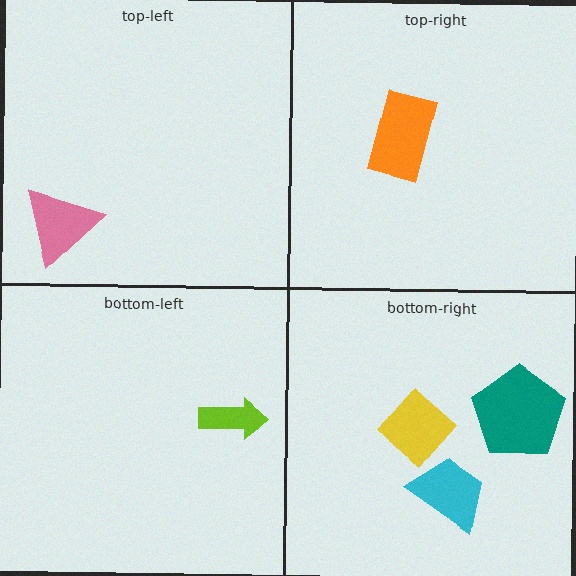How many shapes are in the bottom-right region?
3.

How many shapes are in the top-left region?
1.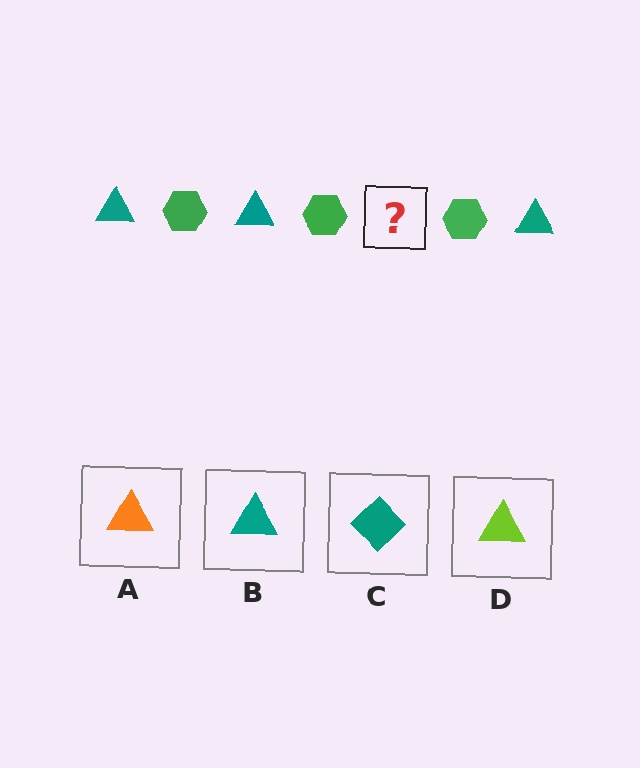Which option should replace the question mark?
Option B.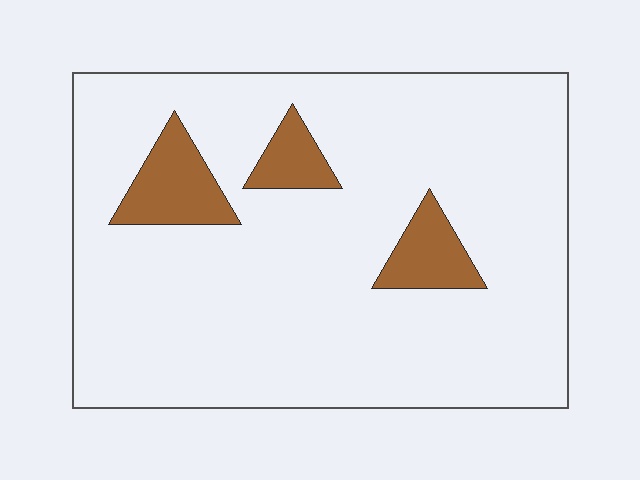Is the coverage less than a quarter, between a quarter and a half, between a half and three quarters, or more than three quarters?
Less than a quarter.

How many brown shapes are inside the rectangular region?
3.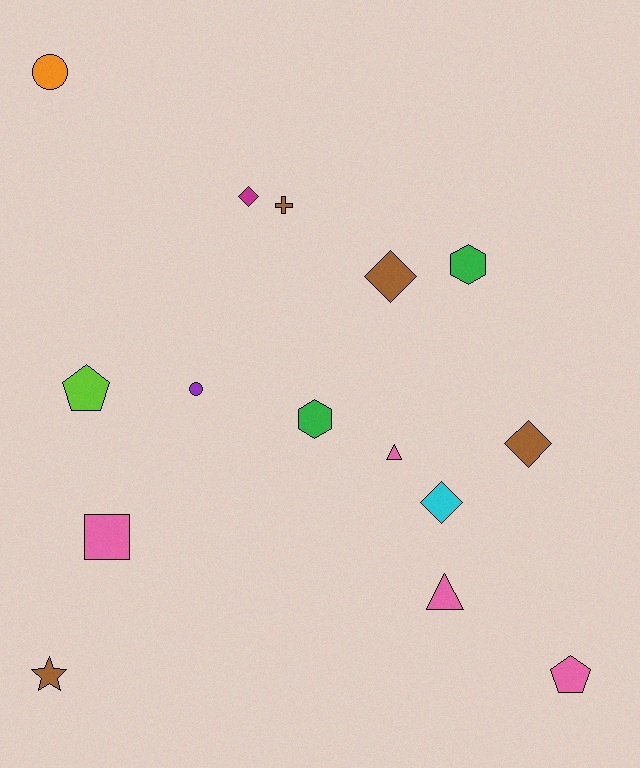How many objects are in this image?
There are 15 objects.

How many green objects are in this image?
There are 2 green objects.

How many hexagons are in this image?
There are 2 hexagons.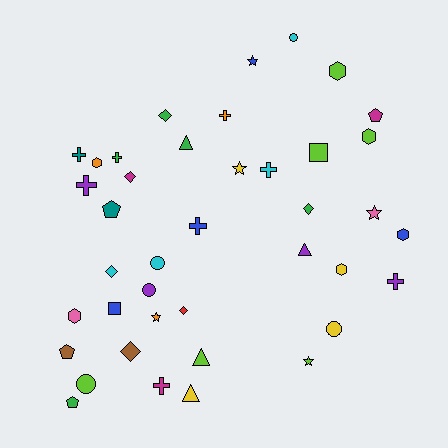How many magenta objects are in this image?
There are 3 magenta objects.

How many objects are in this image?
There are 40 objects.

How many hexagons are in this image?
There are 6 hexagons.